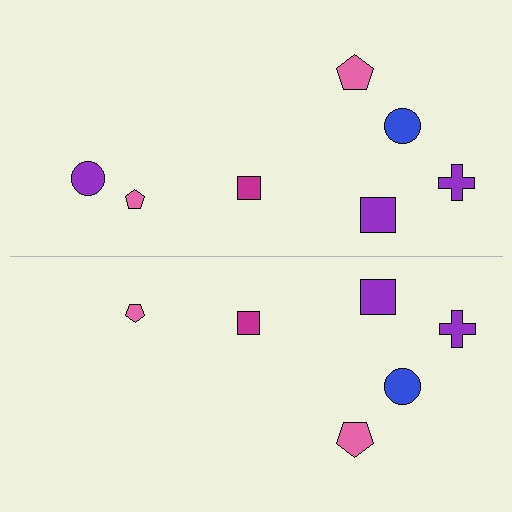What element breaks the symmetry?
A purple circle is missing from the bottom side.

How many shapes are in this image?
There are 13 shapes in this image.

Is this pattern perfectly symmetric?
No, the pattern is not perfectly symmetric. A purple circle is missing from the bottom side.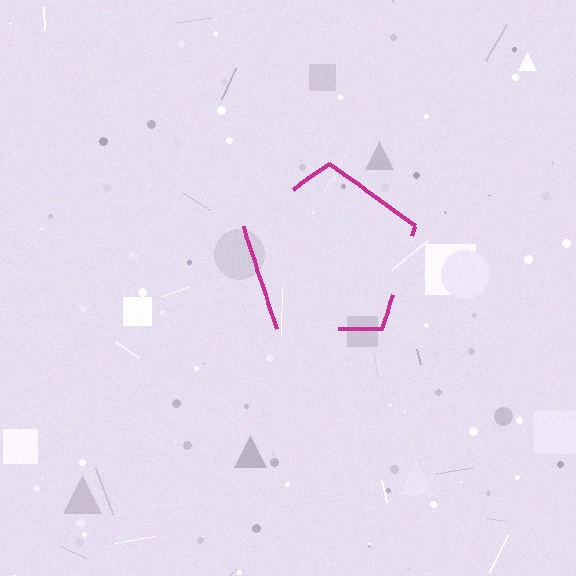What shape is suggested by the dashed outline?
The dashed outline suggests a pentagon.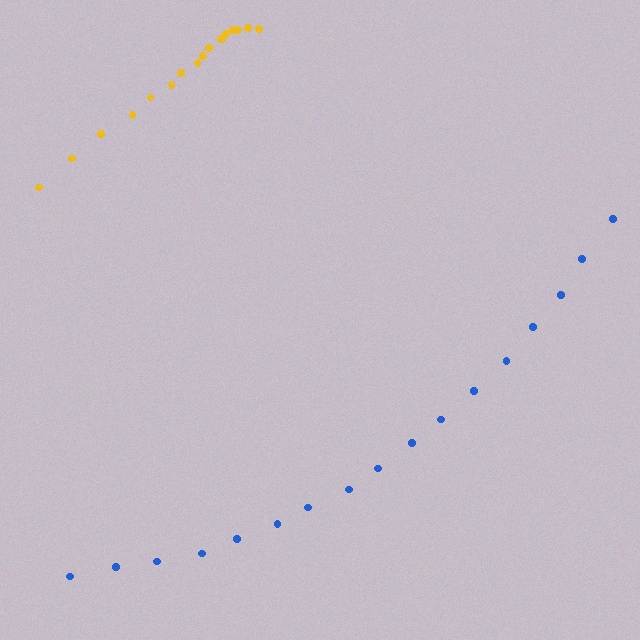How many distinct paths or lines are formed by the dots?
There are 2 distinct paths.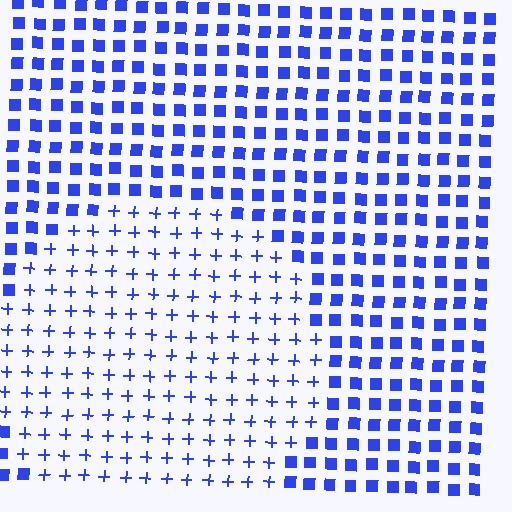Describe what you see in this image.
The image is filled with small blue elements arranged in a uniform grid. A circle-shaped region contains plus signs, while the surrounding area contains squares. The boundary is defined purely by the change in element shape.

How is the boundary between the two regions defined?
The boundary is defined by a change in element shape: plus signs inside vs. squares outside. All elements share the same color and spacing.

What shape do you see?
I see a circle.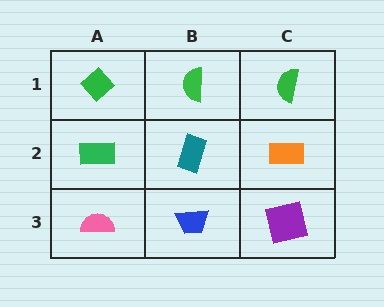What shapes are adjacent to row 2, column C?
A green semicircle (row 1, column C), a purple square (row 3, column C), a teal rectangle (row 2, column B).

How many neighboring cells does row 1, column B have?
3.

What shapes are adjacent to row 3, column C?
An orange rectangle (row 2, column C), a blue trapezoid (row 3, column B).